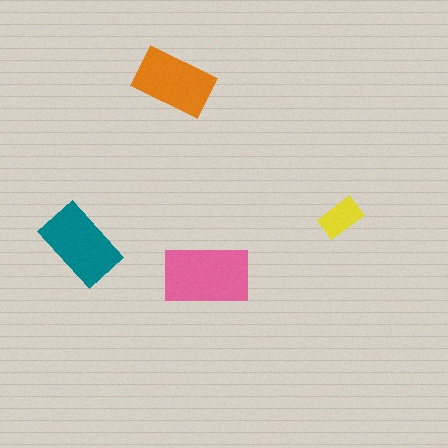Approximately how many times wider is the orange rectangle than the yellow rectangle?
About 2 times wider.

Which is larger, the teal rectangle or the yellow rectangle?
The teal one.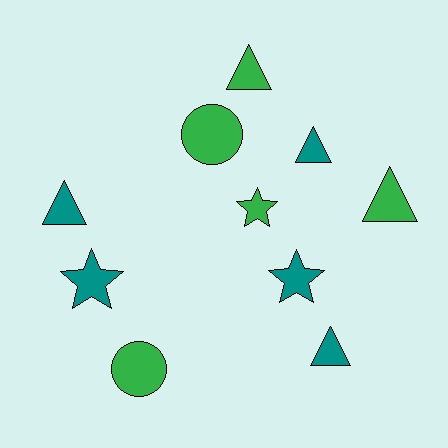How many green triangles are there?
There are 2 green triangles.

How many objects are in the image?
There are 10 objects.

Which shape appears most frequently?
Triangle, with 5 objects.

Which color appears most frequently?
Green, with 5 objects.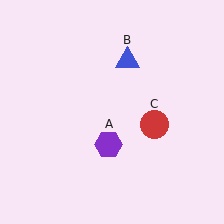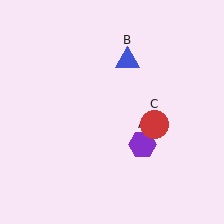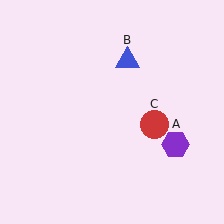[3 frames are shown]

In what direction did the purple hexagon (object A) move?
The purple hexagon (object A) moved right.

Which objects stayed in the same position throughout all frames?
Blue triangle (object B) and red circle (object C) remained stationary.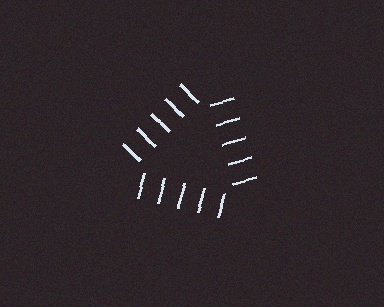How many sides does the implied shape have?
3 sides — the line-ends trace a triangle.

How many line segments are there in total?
15 — 5 along each of the 3 edges.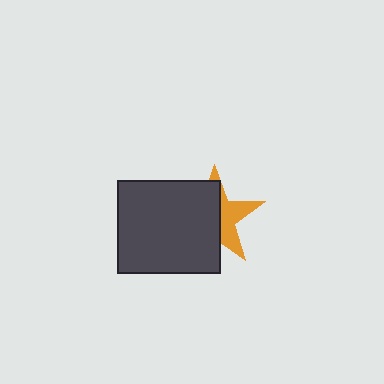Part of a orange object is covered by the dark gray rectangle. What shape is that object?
It is a star.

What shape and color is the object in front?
The object in front is a dark gray rectangle.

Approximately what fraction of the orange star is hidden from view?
Roughly 61% of the orange star is hidden behind the dark gray rectangle.